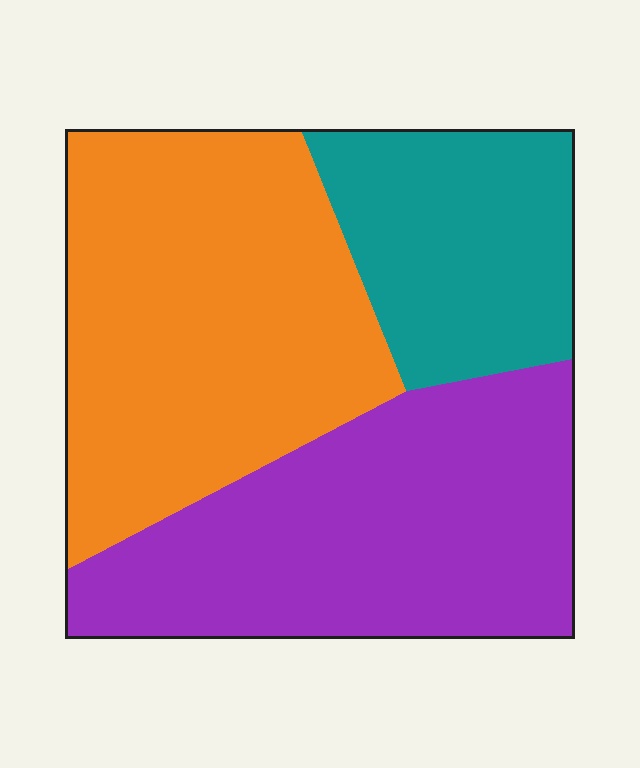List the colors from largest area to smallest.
From largest to smallest: orange, purple, teal.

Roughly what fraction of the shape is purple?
Purple covers 38% of the shape.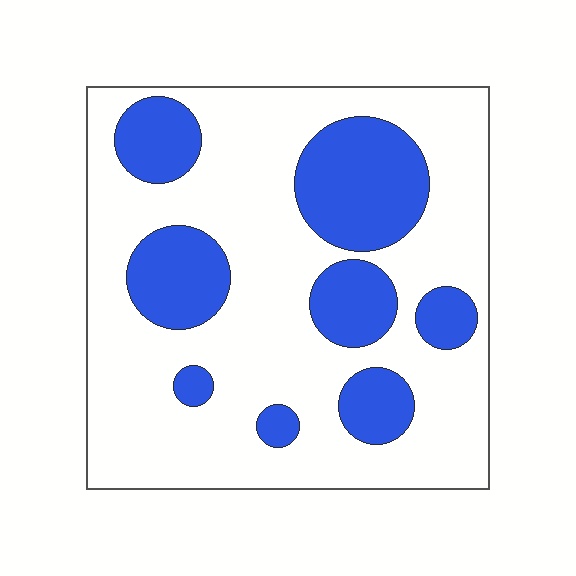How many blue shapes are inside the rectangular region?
8.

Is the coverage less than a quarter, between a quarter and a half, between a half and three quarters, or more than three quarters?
Between a quarter and a half.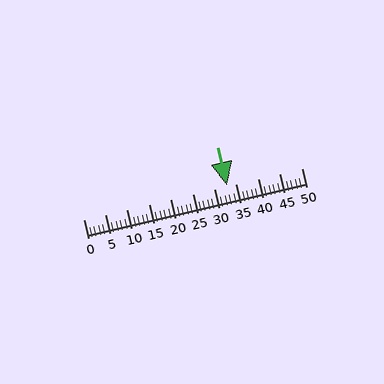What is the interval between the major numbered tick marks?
The major tick marks are spaced 5 units apart.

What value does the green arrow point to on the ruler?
The green arrow points to approximately 33.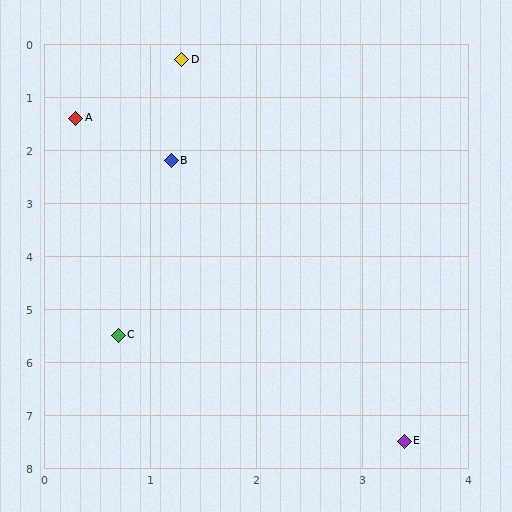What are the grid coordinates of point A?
Point A is at approximately (0.3, 1.4).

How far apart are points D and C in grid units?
Points D and C are about 5.2 grid units apart.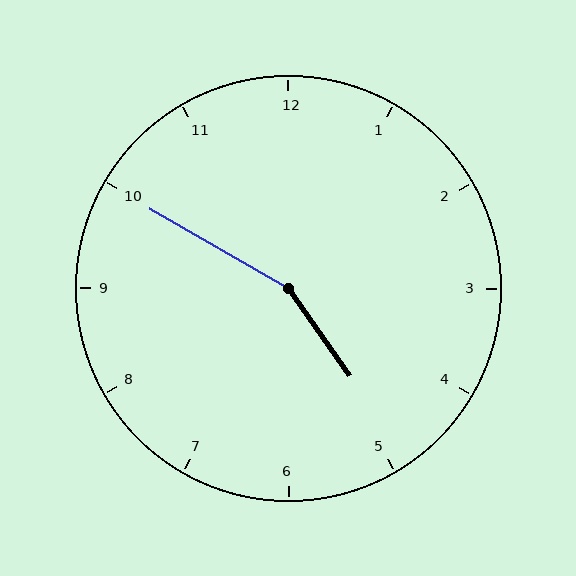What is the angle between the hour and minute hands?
Approximately 155 degrees.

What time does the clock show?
4:50.